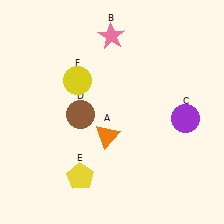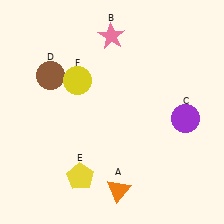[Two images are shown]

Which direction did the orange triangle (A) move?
The orange triangle (A) moved down.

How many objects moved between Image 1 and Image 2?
2 objects moved between the two images.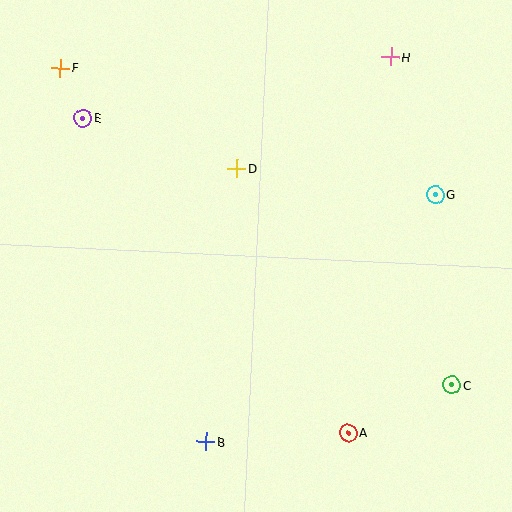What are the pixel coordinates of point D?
Point D is at (237, 168).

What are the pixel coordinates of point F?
Point F is at (61, 68).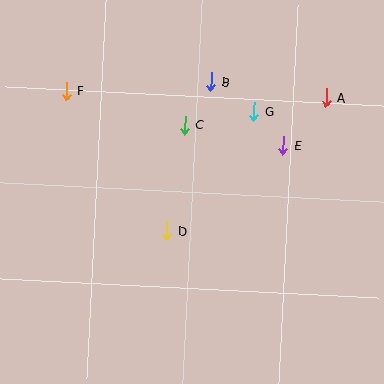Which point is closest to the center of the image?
Point D at (167, 230) is closest to the center.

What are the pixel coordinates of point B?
Point B is at (211, 82).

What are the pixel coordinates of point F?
Point F is at (66, 91).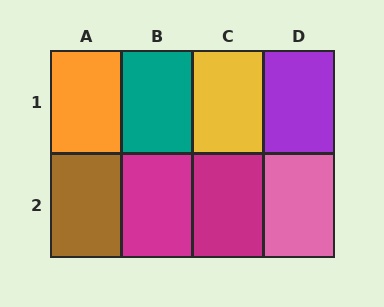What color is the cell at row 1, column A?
Orange.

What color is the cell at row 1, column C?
Yellow.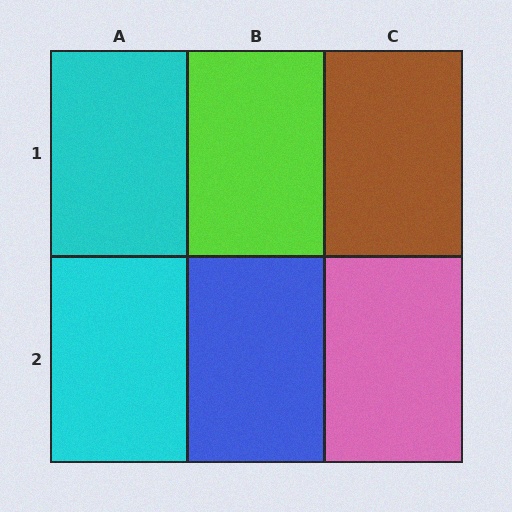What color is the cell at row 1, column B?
Lime.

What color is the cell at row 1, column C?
Brown.